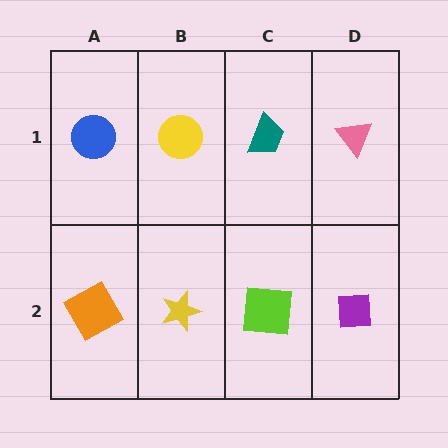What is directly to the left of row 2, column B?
An orange square.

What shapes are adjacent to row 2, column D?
A pink triangle (row 1, column D), a lime square (row 2, column C).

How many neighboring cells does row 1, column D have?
2.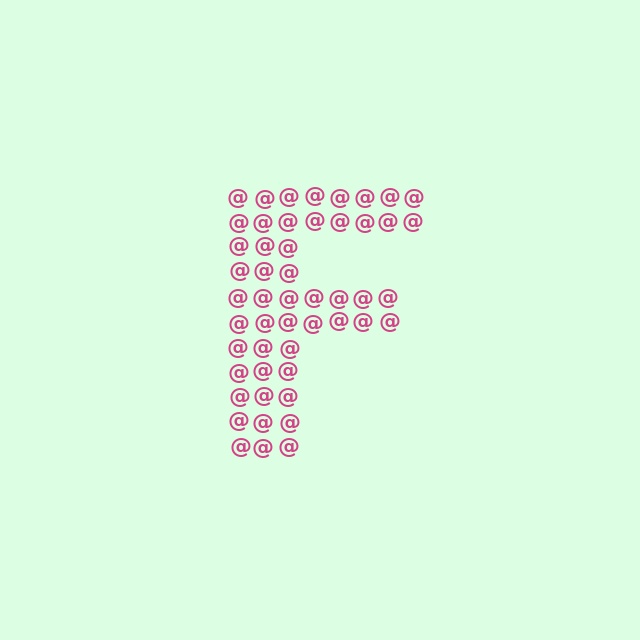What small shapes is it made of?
It is made of small at signs.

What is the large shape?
The large shape is the letter F.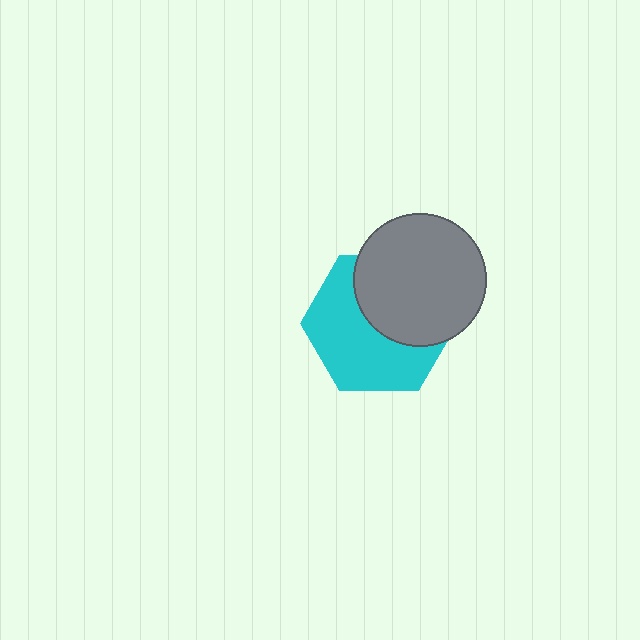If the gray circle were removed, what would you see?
You would see the complete cyan hexagon.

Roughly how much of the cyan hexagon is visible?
About half of it is visible (roughly 56%).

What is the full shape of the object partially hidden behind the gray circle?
The partially hidden object is a cyan hexagon.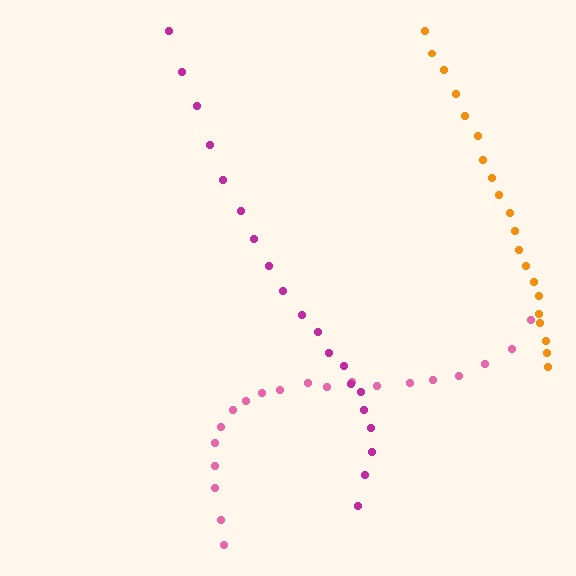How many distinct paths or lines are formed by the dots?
There are 3 distinct paths.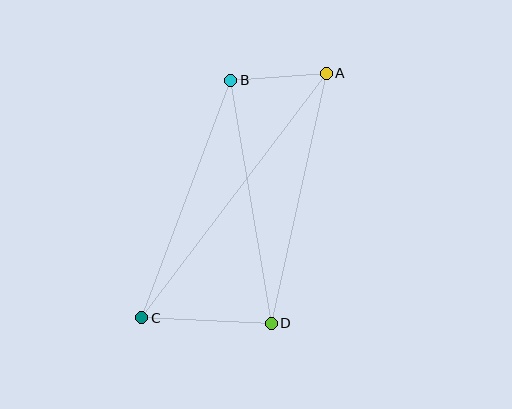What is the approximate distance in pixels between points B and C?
The distance between B and C is approximately 253 pixels.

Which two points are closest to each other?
Points A and B are closest to each other.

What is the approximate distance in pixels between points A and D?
The distance between A and D is approximately 256 pixels.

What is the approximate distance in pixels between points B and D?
The distance between B and D is approximately 246 pixels.